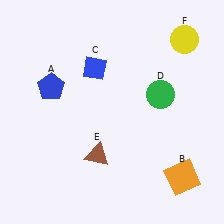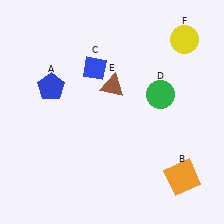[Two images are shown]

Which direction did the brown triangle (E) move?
The brown triangle (E) moved up.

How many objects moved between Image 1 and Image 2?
1 object moved between the two images.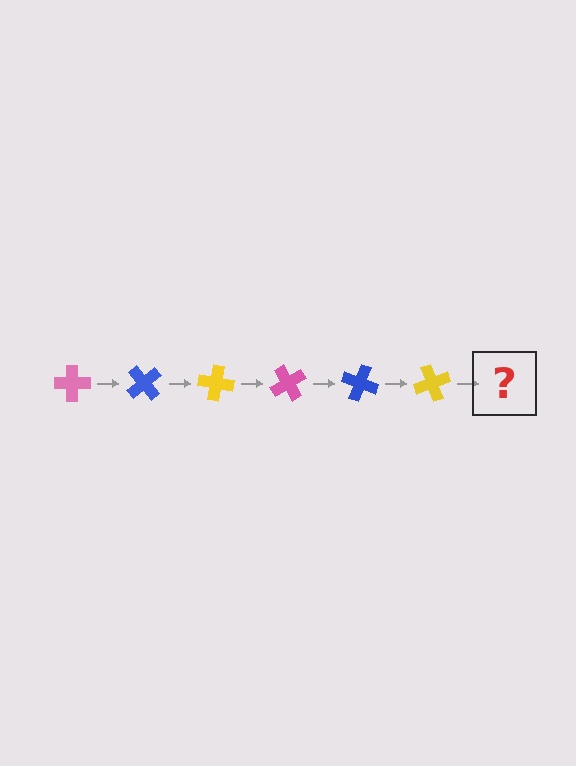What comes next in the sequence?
The next element should be a pink cross, rotated 300 degrees from the start.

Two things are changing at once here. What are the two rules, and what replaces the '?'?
The two rules are that it rotates 50 degrees each step and the color cycles through pink, blue, and yellow. The '?' should be a pink cross, rotated 300 degrees from the start.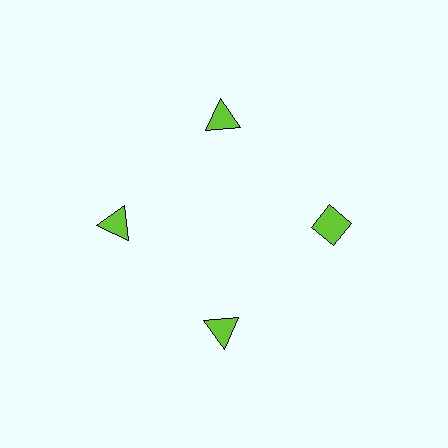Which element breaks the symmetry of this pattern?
The lime diamond at roughly the 3 o'clock position breaks the symmetry. All other shapes are lime triangles.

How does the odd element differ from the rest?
It has a different shape: diamond instead of triangle.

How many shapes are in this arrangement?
There are 4 shapes arranged in a ring pattern.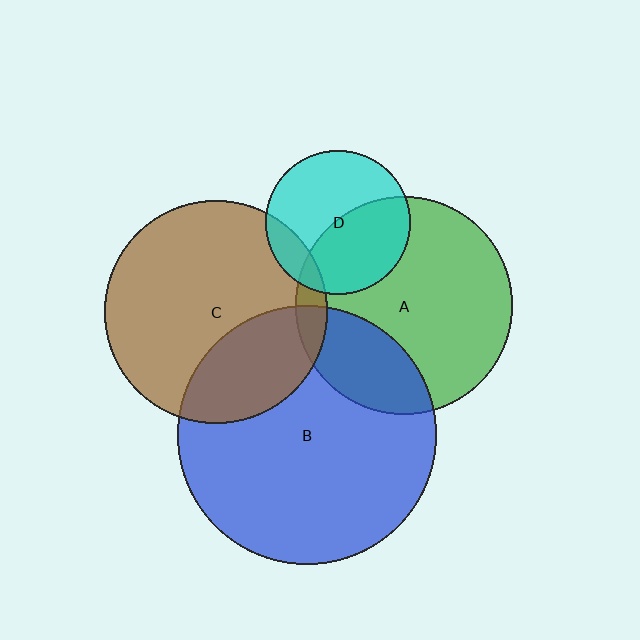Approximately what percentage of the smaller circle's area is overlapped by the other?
Approximately 15%.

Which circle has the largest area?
Circle B (blue).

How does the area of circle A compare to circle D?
Approximately 2.3 times.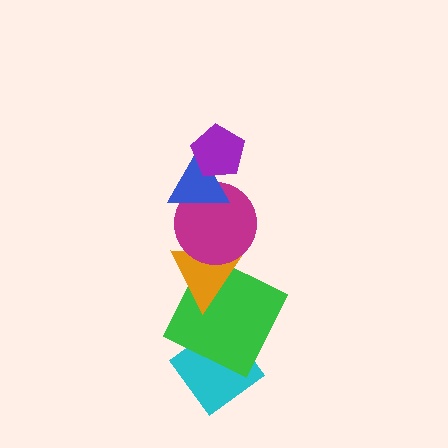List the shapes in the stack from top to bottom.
From top to bottom: the purple pentagon, the blue triangle, the magenta circle, the orange triangle, the green square, the cyan diamond.